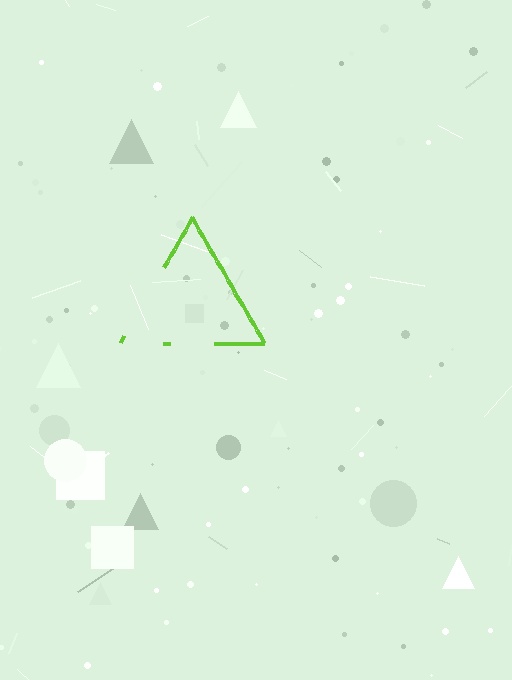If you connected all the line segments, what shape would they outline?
They would outline a triangle.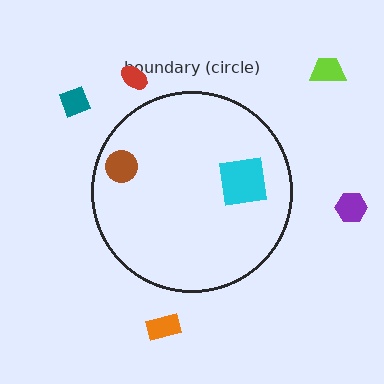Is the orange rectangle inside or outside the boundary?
Outside.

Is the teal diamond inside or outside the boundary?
Outside.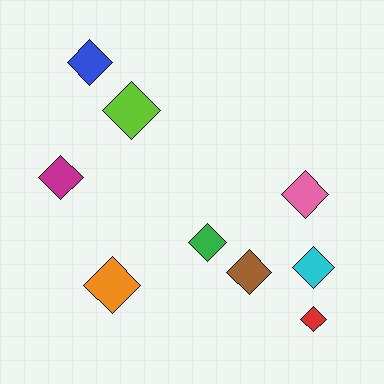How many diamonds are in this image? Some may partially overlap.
There are 9 diamonds.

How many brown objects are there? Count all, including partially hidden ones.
There is 1 brown object.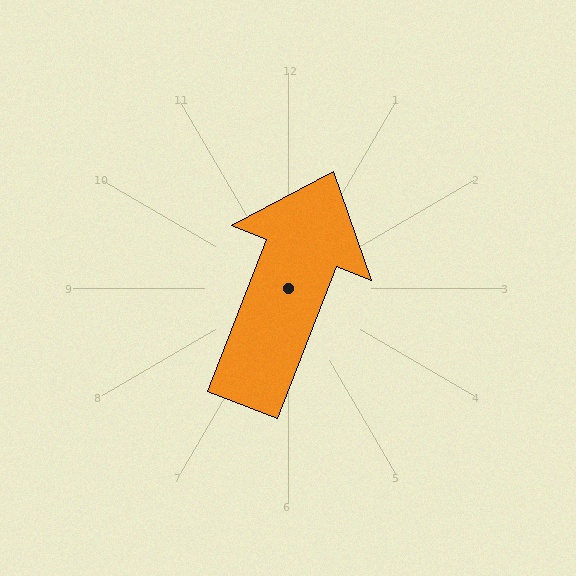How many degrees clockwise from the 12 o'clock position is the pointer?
Approximately 21 degrees.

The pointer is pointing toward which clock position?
Roughly 1 o'clock.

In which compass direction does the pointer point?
North.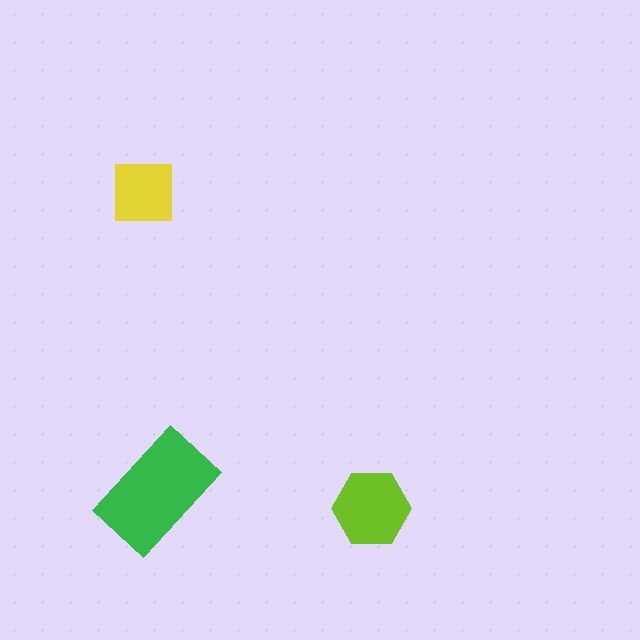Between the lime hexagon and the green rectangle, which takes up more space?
The green rectangle.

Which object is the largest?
The green rectangle.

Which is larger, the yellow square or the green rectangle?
The green rectangle.